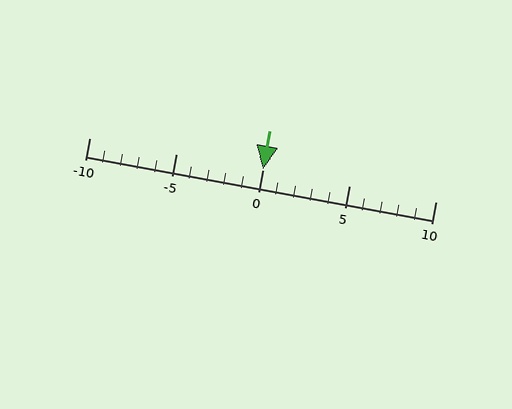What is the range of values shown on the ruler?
The ruler shows values from -10 to 10.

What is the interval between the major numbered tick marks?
The major tick marks are spaced 5 units apart.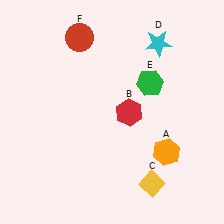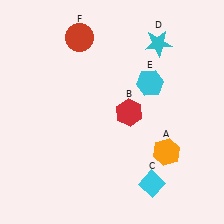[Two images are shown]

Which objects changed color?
C changed from yellow to cyan. E changed from green to cyan.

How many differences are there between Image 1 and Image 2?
There are 2 differences between the two images.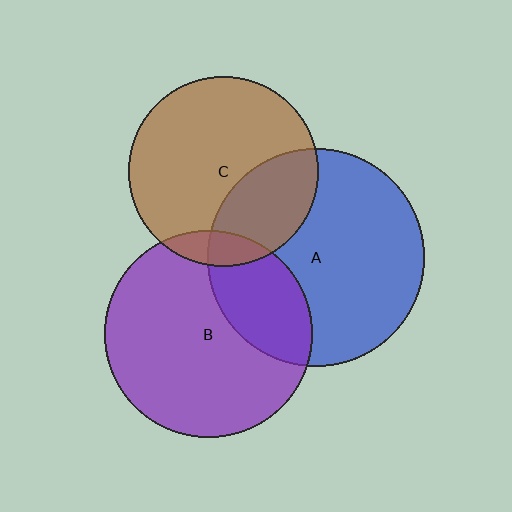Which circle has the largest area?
Circle A (blue).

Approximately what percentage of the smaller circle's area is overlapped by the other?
Approximately 30%.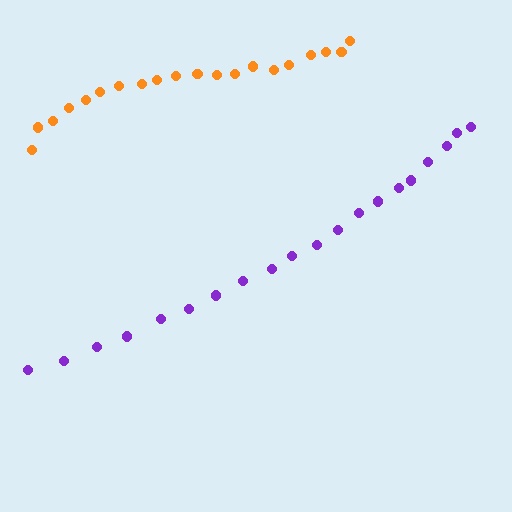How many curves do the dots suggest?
There are 2 distinct paths.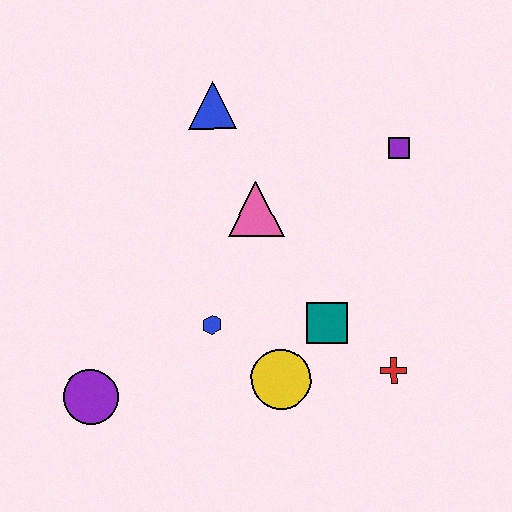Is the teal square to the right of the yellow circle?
Yes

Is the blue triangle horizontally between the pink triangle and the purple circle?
Yes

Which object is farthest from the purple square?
The purple circle is farthest from the purple square.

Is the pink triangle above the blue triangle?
No